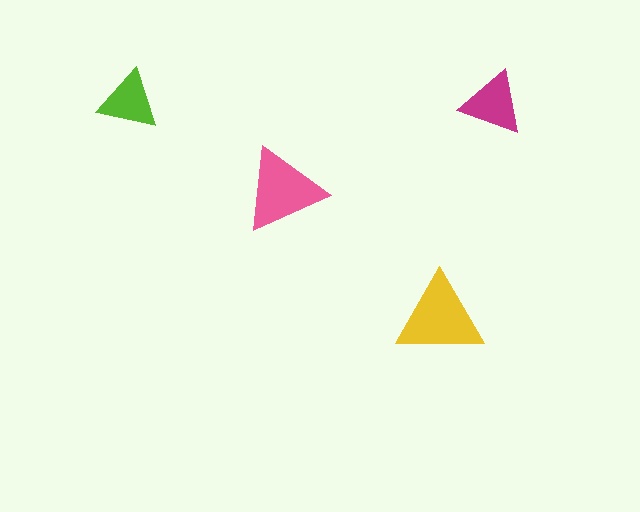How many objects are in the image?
There are 4 objects in the image.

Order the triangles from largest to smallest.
the yellow one, the pink one, the magenta one, the lime one.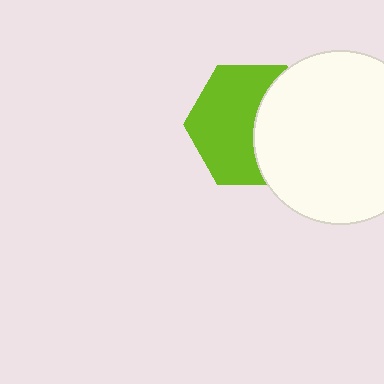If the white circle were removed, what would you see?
You would see the complete lime hexagon.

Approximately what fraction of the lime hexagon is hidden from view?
Roughly 41% of the lime hexagon is hidden behind the white circle.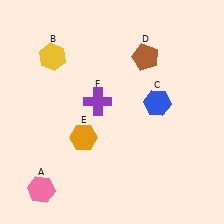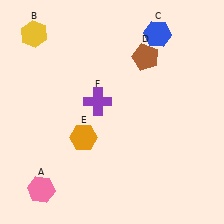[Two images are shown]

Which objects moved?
The objects that moved are: the yellow hexagon (B), the blue hexagon (C).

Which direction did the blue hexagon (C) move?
The blue hexagon (C) moved up.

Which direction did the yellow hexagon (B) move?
The yellow hexagon (B) moved up.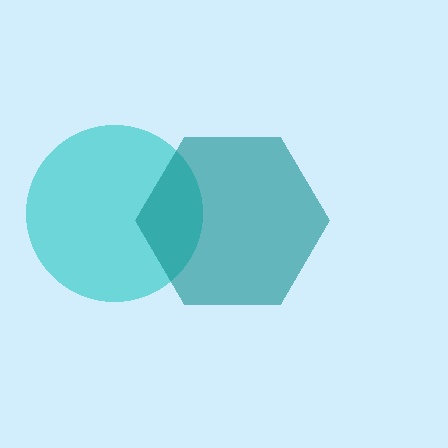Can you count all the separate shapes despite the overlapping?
Yes, there are 2 separate shapes.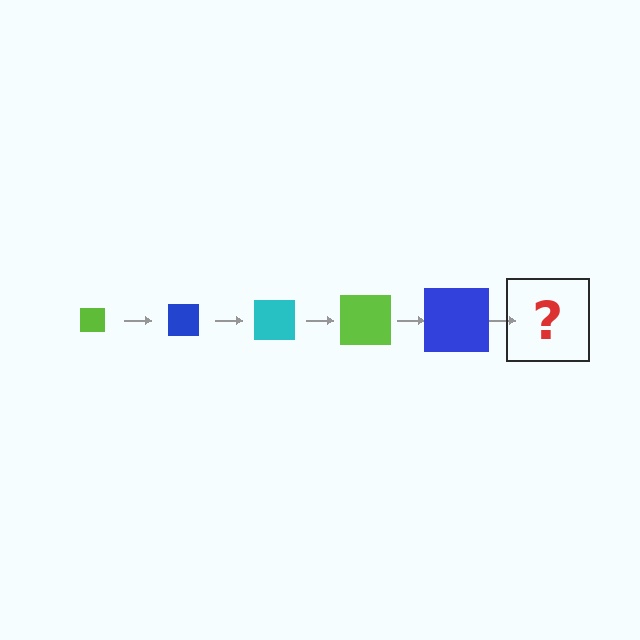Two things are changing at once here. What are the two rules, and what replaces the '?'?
The two rules are that the square grows larger each step and the color cycles through lime, blue, and cyan. The '?' should be a cyan square, larger than the previous one.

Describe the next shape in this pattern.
It should be a cyan square, larger than the previous one.